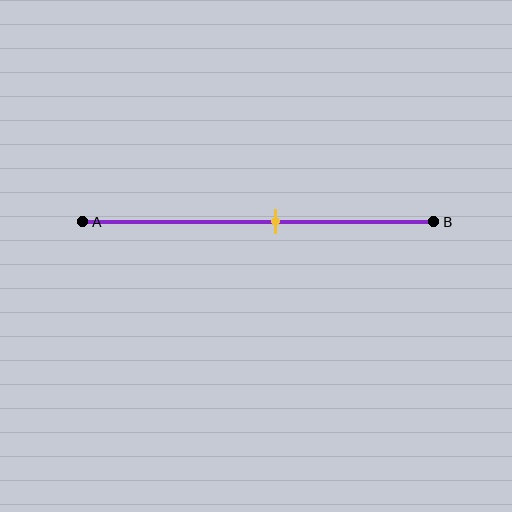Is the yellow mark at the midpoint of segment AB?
No, the mark is at about 55% from A, not at the 50% midpoint.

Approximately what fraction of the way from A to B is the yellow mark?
The yellow mark is approximately 55% of the way from A to B.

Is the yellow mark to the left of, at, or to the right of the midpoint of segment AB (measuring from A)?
The yellow mark is to the right of the midpoint of segment AB.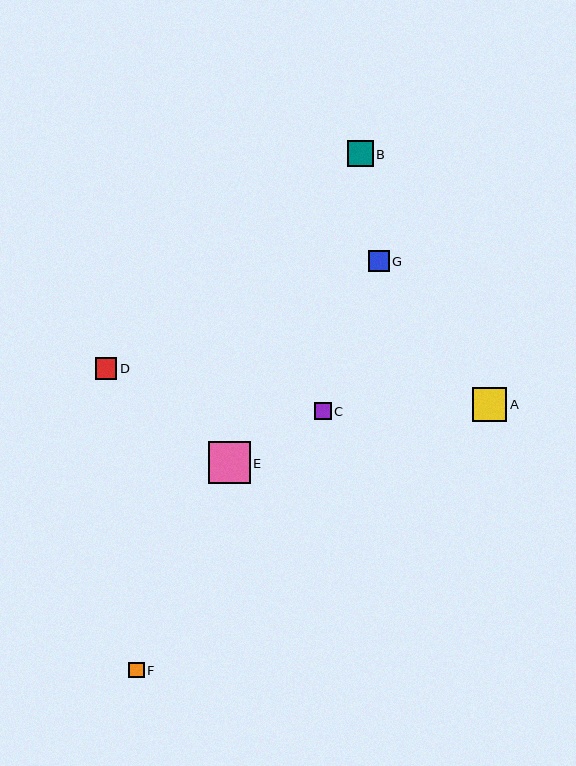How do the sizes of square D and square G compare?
Square D and square G are approximately the same size.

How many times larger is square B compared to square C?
Square B is approximately 1.5 times the size of square C.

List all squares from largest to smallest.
From largest to smallest: E, A, B, D, G, C, F.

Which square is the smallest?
Square F is the smallest with a size of approximately 16 pixels.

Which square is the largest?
Square E is the largest with a size of approximately 42 pixels.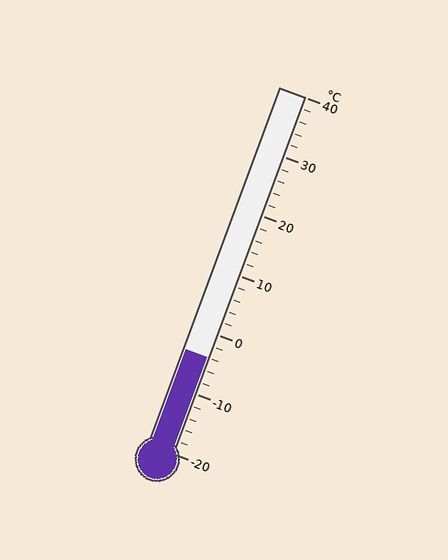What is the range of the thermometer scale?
The thermometer scale ranges from -20°C to 40°C.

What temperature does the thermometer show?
The thermometer shows approximately -4°C.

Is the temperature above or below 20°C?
The temperature is below 20°C.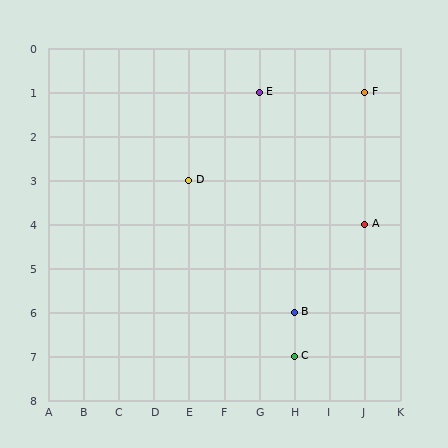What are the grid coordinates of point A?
Point A is at grid coordinates (J, 4).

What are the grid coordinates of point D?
Point D is at grid coordinates (E, 3).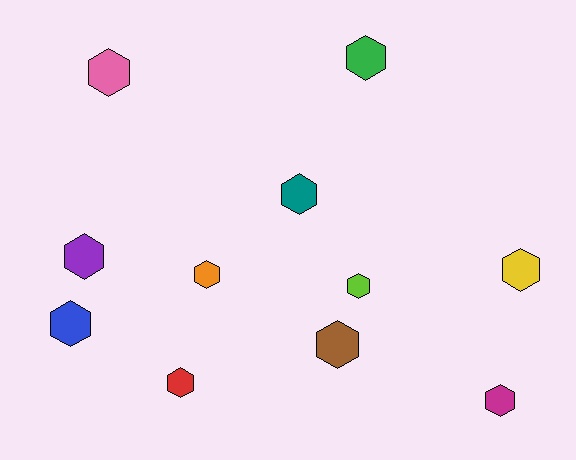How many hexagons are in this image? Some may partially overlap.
There are 11 hexagons.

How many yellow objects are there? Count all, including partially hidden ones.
There is 1 yellow object.